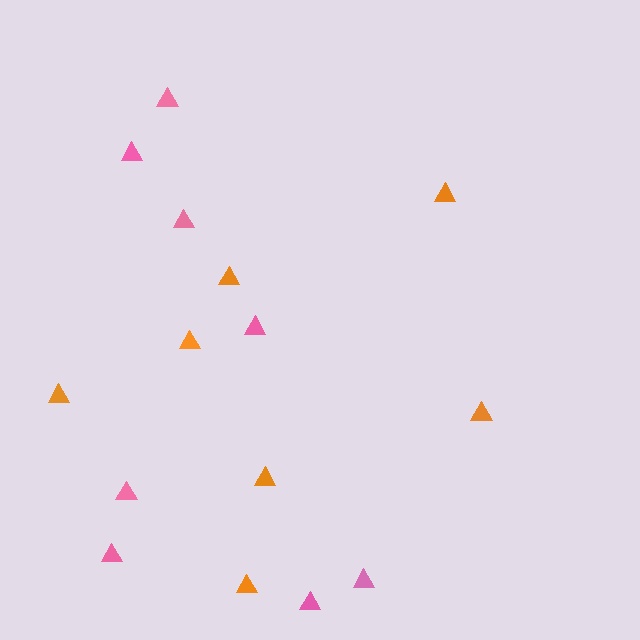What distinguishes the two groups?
There are 2 groups: one group of pink triangles (8) and one group of orange triangles (7).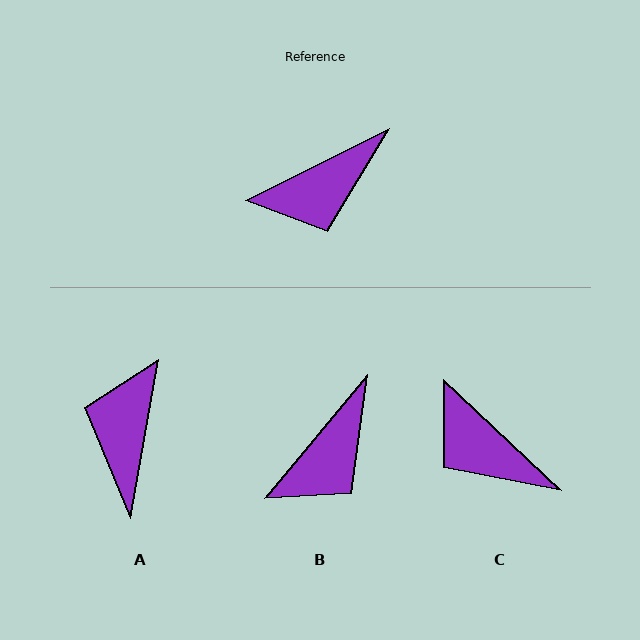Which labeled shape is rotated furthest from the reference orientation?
A, about 126 degrees away.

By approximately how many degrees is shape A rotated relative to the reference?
Approximately 126 degrees clockwise.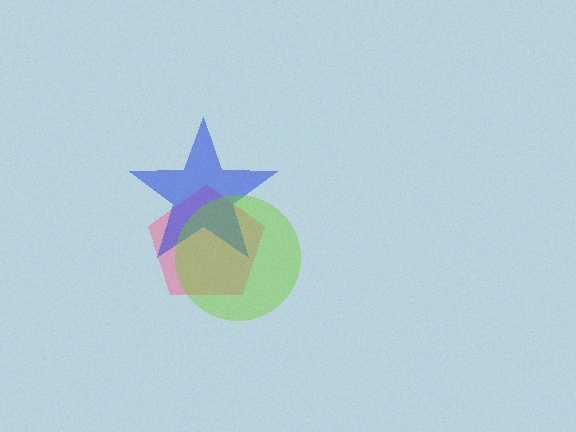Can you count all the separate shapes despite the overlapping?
Yes, there are 3 separate shapes.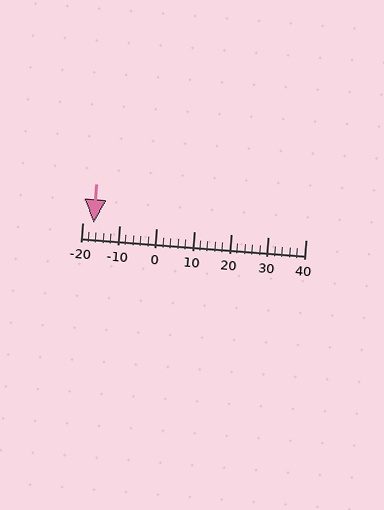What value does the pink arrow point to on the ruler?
The pink arrow points to approximately -17.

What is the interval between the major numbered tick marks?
The major tick marks are spaced 10 units apart.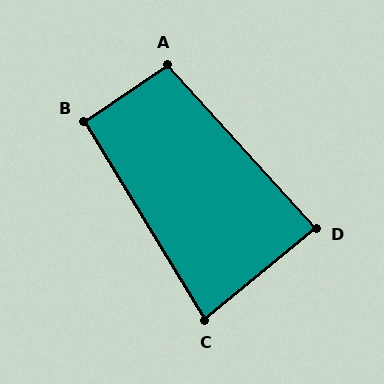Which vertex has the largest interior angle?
A, at approximately 98 degrees.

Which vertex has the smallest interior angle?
C, at approximately 82 degrees.